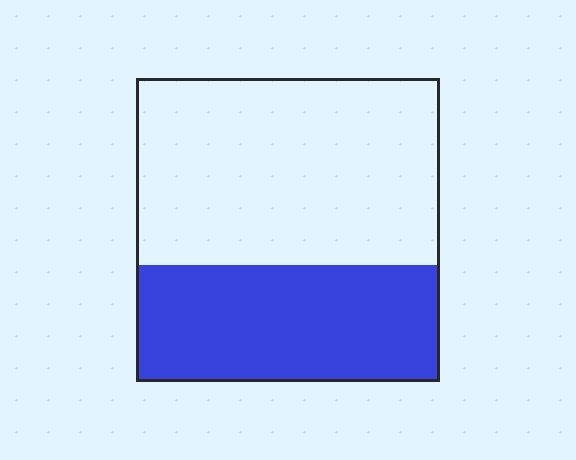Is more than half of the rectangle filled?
No.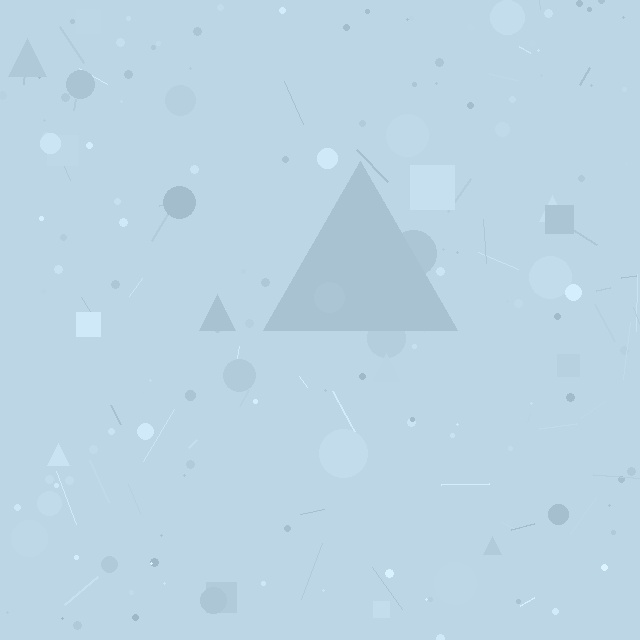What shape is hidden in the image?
A triangle is hidden in the image.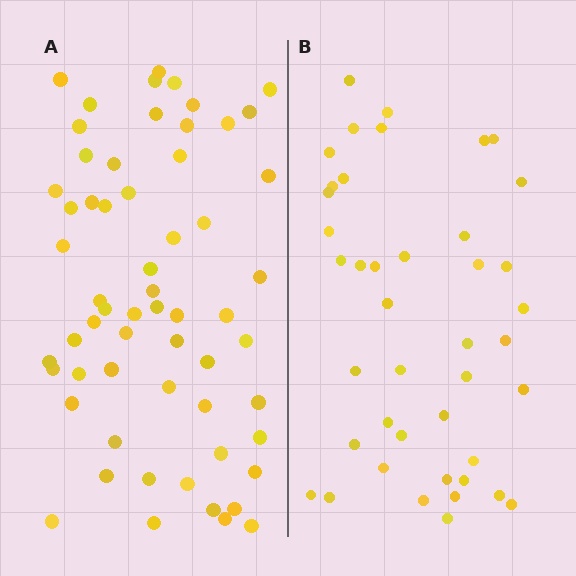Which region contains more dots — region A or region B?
Region A (the left region) has more dots.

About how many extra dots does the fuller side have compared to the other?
Region A has approximately 20 more dots than region B.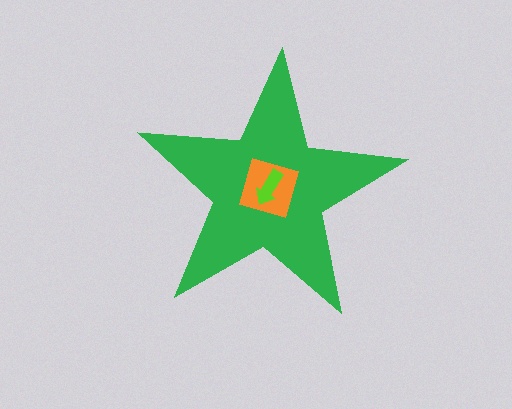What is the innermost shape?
The lime arrow.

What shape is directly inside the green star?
The orange square.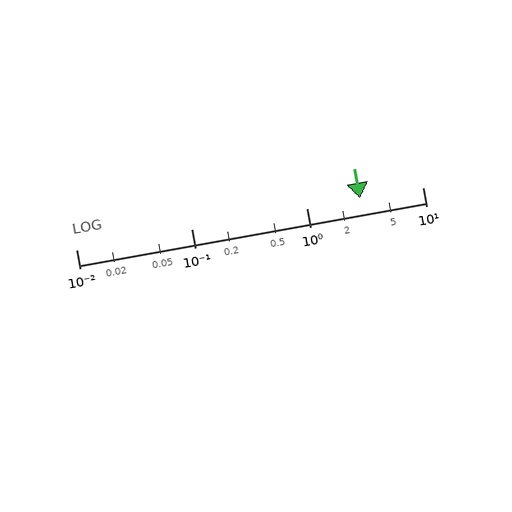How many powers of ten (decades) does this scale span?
The scale spans 3 decades, from 0.01 to 10.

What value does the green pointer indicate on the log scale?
The pointer indicates approximately 2.9.